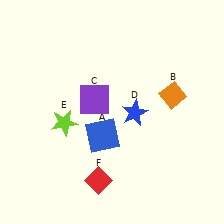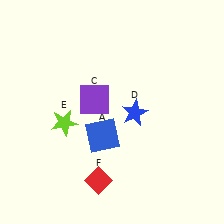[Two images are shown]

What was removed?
The orange diamond (B) was removed in Image 2.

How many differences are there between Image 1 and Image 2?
There is 1 difference between the two images.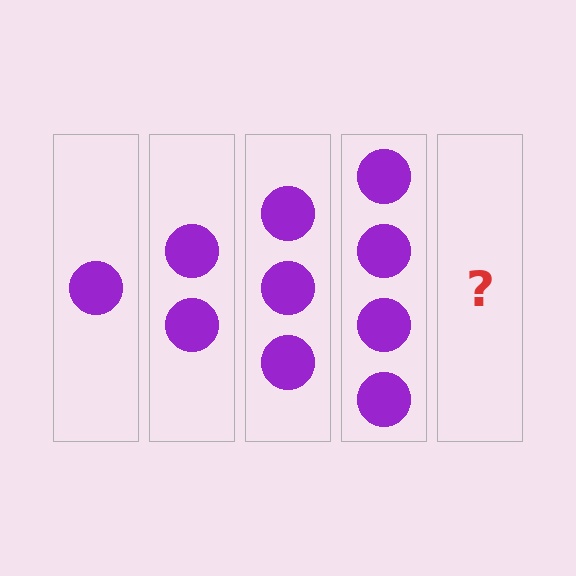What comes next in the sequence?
The next element should be 5 circles.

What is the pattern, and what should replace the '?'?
The pattern is that each step adds one more circle. The '?' should be 5 circles.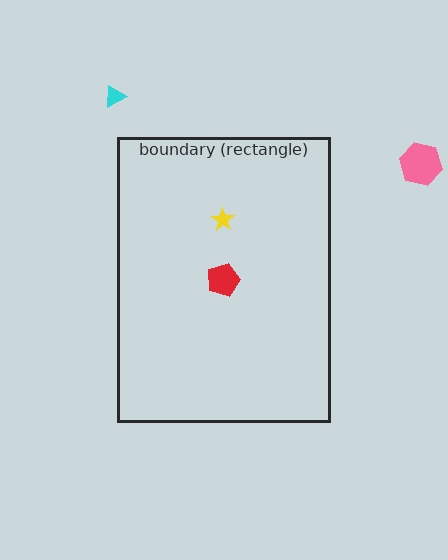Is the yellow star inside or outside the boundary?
Inside.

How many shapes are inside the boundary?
2 inside, 2 outside.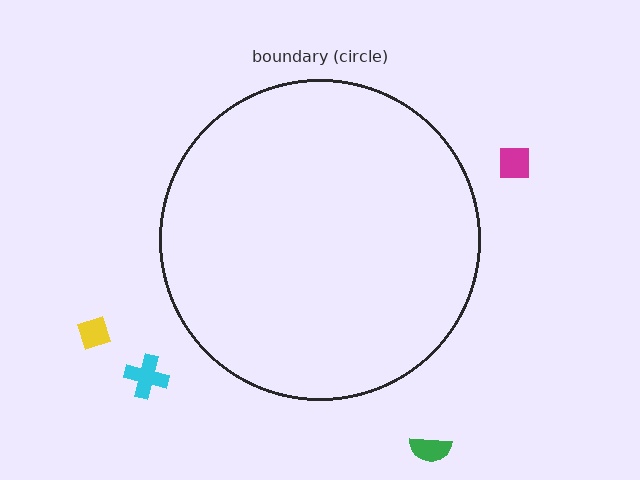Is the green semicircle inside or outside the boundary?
Outside.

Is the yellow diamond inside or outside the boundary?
Outside.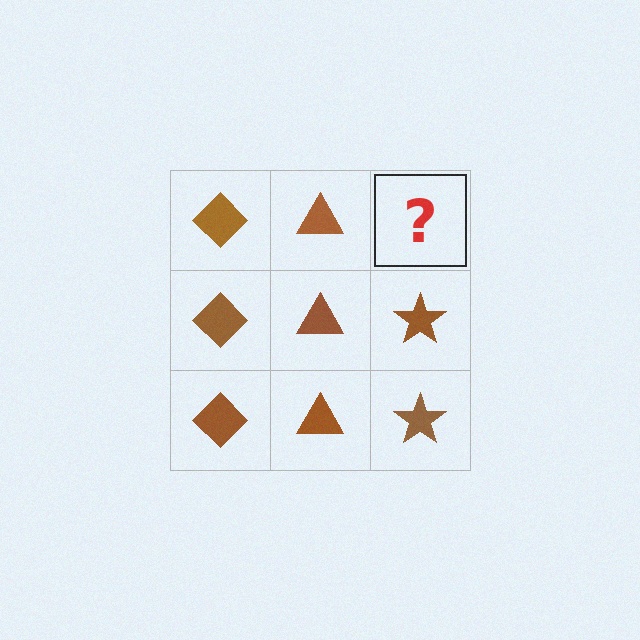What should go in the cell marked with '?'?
The missing cell should contain a brown star.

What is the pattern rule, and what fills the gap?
The rule is that each column has a consistent shape. The gap should be filled with a brown star.